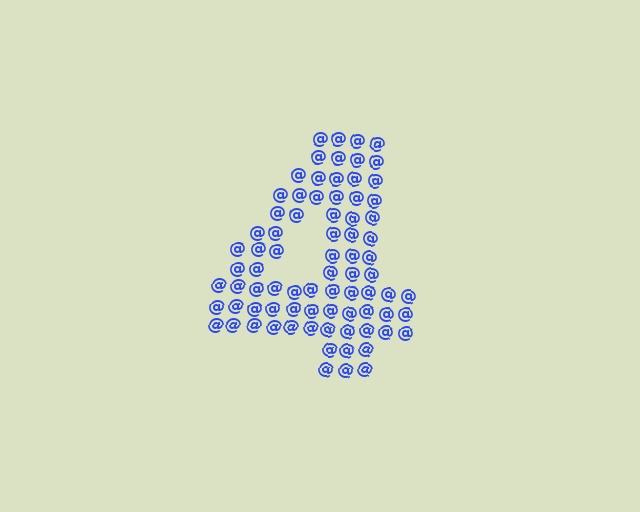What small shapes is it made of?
It is made of small at signs.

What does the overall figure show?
The overall figure shows the digit 4.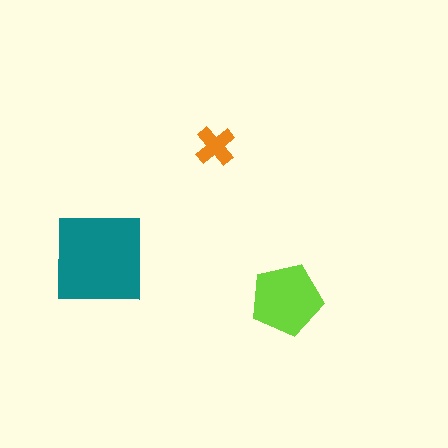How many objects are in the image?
There are 3 objects in the image.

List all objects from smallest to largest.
The orange cross, the lime pentagon, the teal square.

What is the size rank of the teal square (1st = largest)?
1st.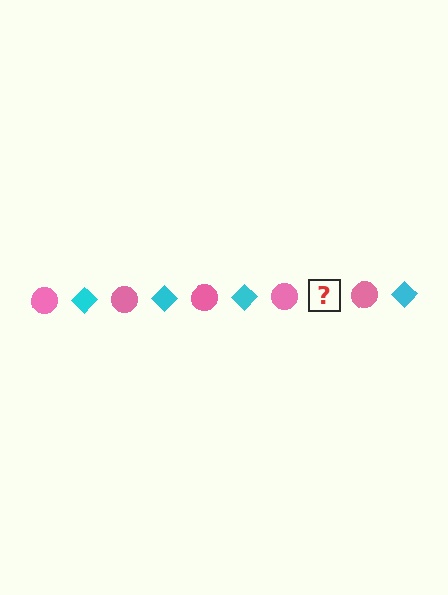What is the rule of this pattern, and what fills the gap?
The rule is that the pattern alternates between pink circle and cyan diamond. The gap should be filled with a cyan diamond.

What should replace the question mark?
The question mark should be replaced with a cyan diamond.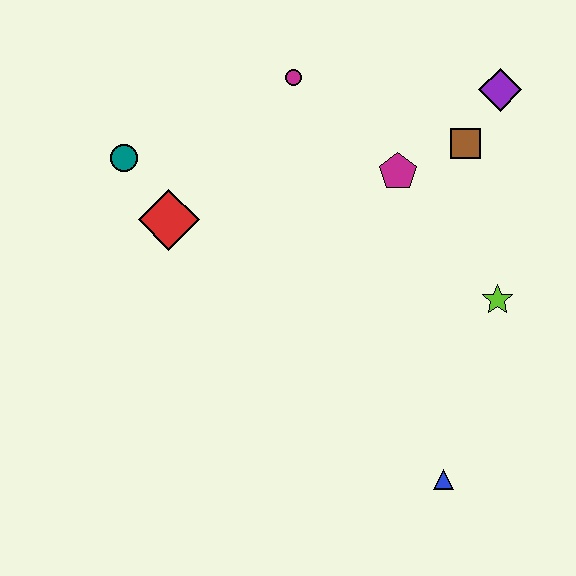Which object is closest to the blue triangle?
The lime star is closest to the blue triangle.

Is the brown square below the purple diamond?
Yes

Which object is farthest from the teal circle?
The blue triangle is farthest from the teal circle.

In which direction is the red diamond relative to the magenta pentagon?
The red diamond is to the left of the magenta pentagon.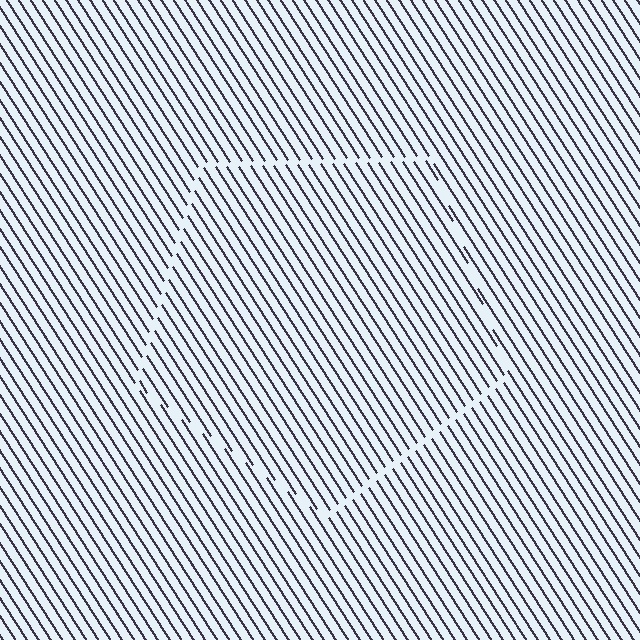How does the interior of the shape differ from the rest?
The interior of the shape contains the same grating, shifted by half a period — the contour is defined by the phase discontinuity where line-ends from the inner and outer gratings abut.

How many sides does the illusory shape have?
5 sides — the line-ends trace a pentagon.